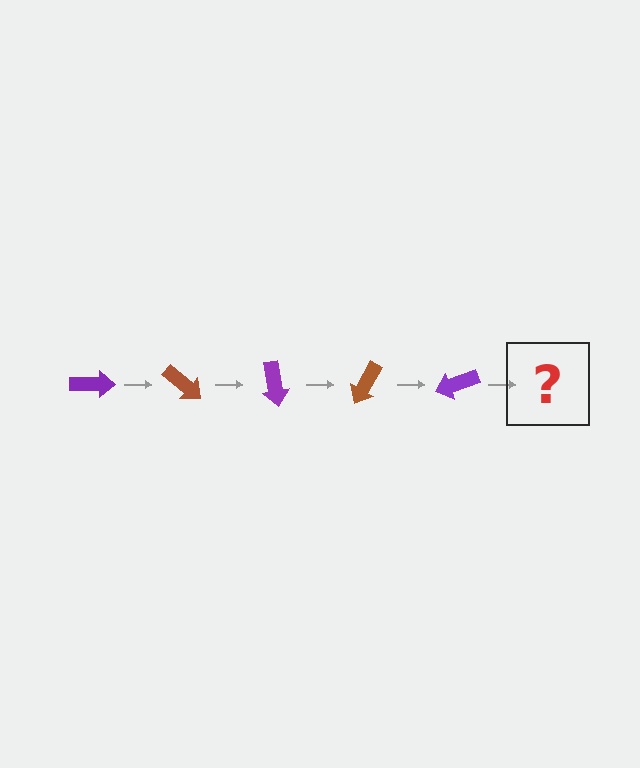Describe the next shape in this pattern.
It should be a brown arrow, rotated 200 degrees from the start.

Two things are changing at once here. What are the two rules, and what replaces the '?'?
The two rules are that it rotates 40 degrees each step and the color cycles through purple and brown. The '?' should be a brown arrow, rotated 200 degrees from the start.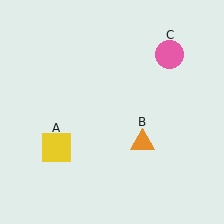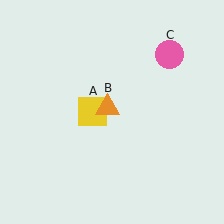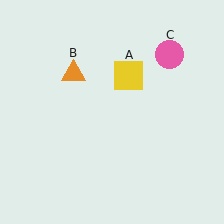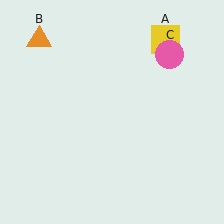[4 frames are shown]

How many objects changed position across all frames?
2 objects changed position: yellow square (object A), orange triangle (object B).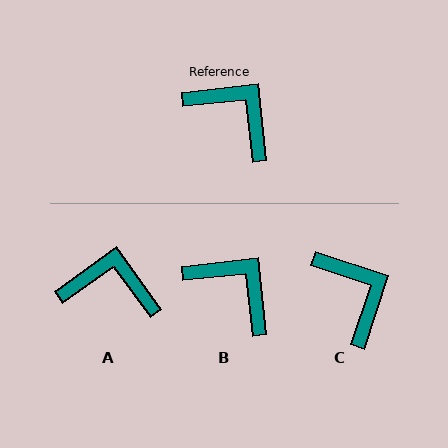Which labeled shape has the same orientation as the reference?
B.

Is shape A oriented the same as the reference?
No, it is off by about 30 degrees.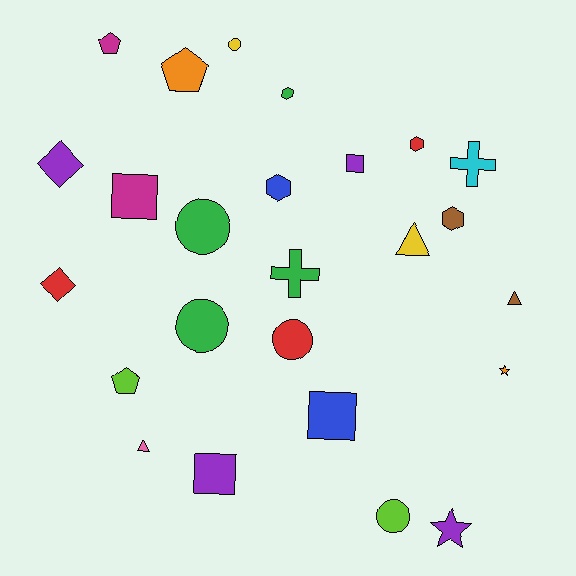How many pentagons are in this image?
There are 3 pentagons.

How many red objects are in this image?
There are 3 red objects.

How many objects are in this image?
There are 25 objects.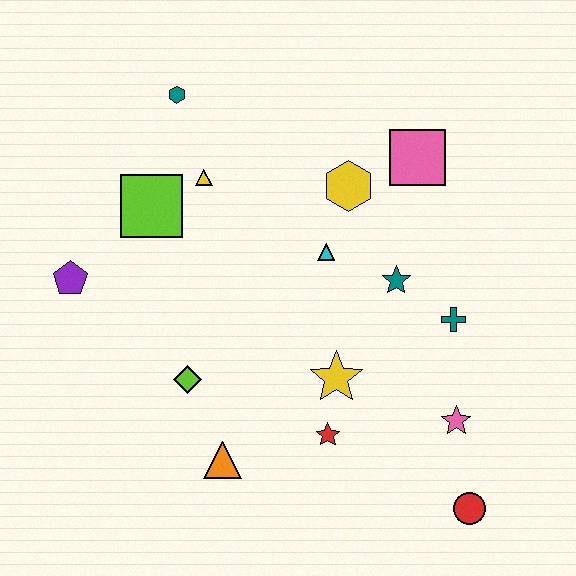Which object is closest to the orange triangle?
The lime diamond is closest to the orange triangle.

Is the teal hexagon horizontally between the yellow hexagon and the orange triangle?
No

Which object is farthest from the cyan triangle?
The red circle is farthest from the cyan triangle.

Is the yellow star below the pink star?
No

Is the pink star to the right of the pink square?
Yes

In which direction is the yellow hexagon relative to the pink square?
The yellow hexagon is to the left of the pink square.